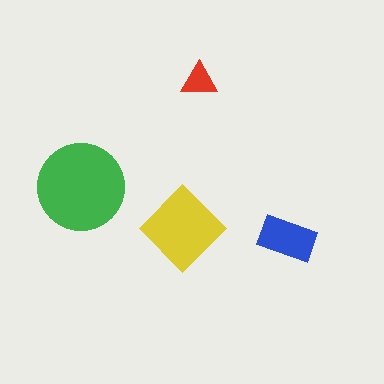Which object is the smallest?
The red triangle.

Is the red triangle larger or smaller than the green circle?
Smaller.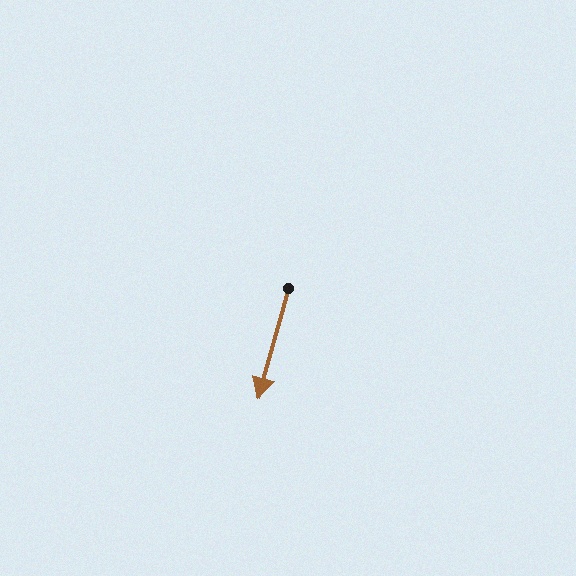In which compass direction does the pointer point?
South.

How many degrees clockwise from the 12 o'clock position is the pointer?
Approximately 195 degrees.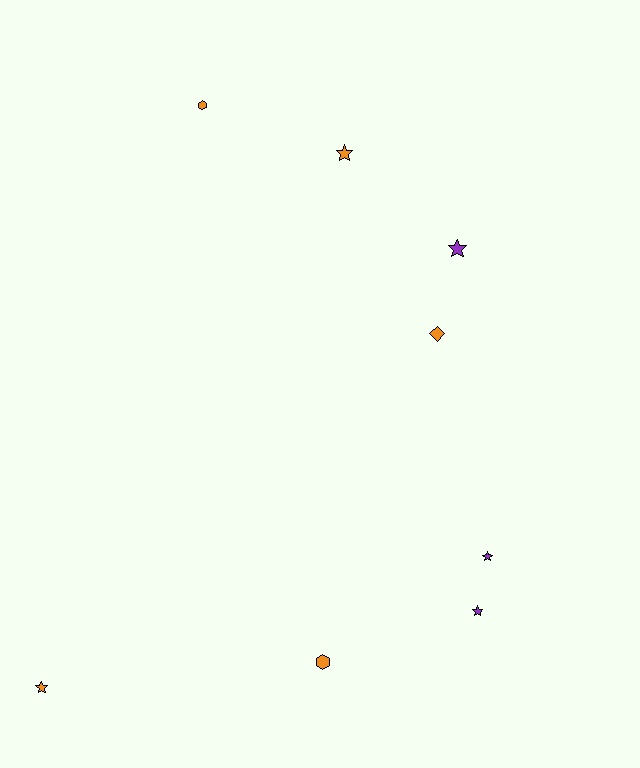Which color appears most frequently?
Orange, with 5 objects.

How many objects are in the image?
There are 8 objects.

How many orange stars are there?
There are 2 orange stars.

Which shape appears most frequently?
Star, with 5 objects.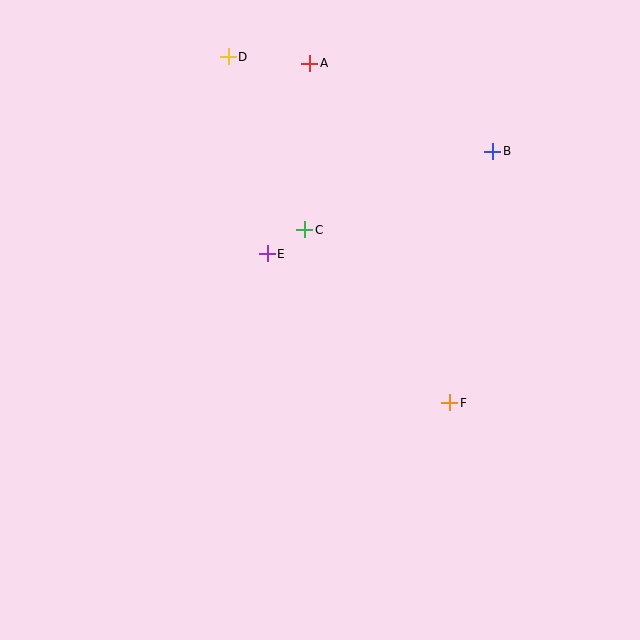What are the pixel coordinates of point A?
Point A is at (310, 63).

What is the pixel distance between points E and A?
The distance between E and A is 195 pixels.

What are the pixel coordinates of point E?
Point E is at (267, 254).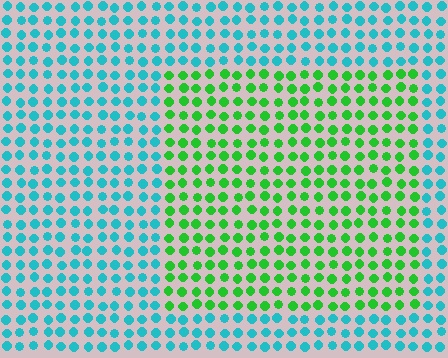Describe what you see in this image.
The image is filled with small cyan elements in a uniform arrangement. A rectangle-shaped region is visible where the elements are tinted to a slightly different hue, forming a subtle color boundary.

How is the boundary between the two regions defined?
The boundary is defined purely by a slight shift in hue (about 60 degrees). Spacing, size, and orientation are identical on both sides.